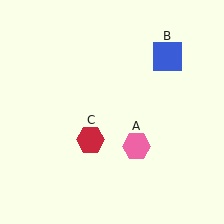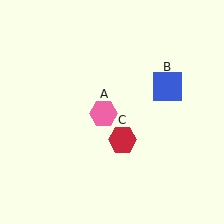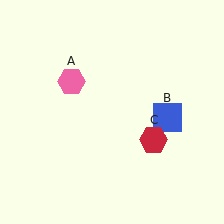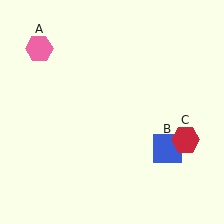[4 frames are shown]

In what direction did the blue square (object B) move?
The blue square (object B) moved down.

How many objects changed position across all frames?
3 objects changed position: pink hexagon (object A), blue square (object B), red hexagon (object C).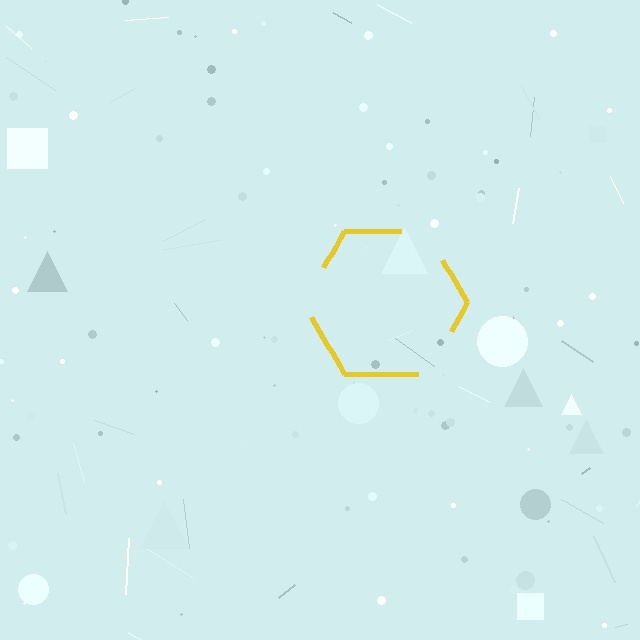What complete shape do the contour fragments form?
The contour fragments form a hexagon.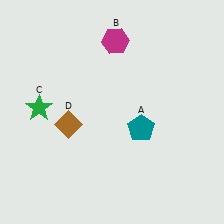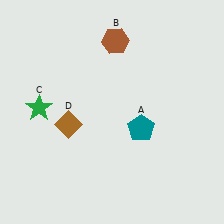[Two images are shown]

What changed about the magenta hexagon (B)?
In Image 1, B is magenta. In Image 2, it changed to brown.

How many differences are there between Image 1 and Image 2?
There is 1 difference between the two images.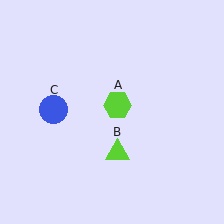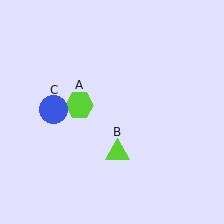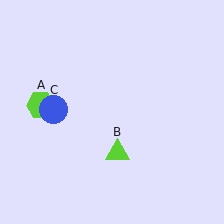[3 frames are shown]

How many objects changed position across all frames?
1 object changed position: lime hexagon (object A).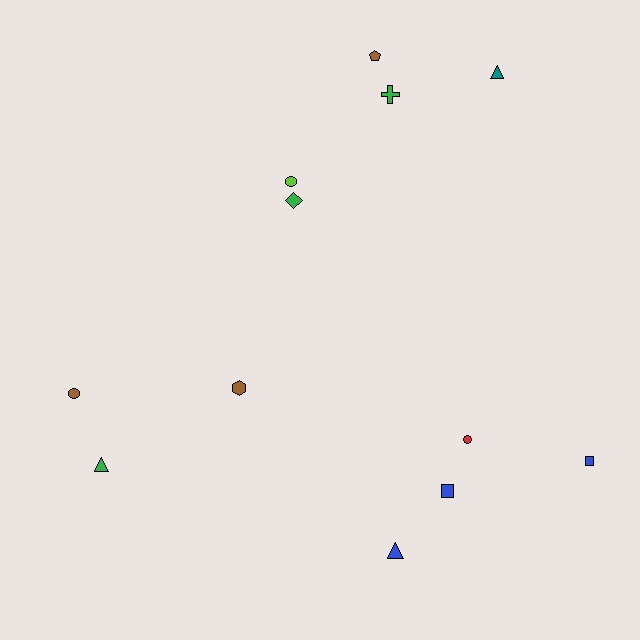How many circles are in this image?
There are 3 circles.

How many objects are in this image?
There are 12 objects.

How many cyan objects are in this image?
There are no cyan objects.